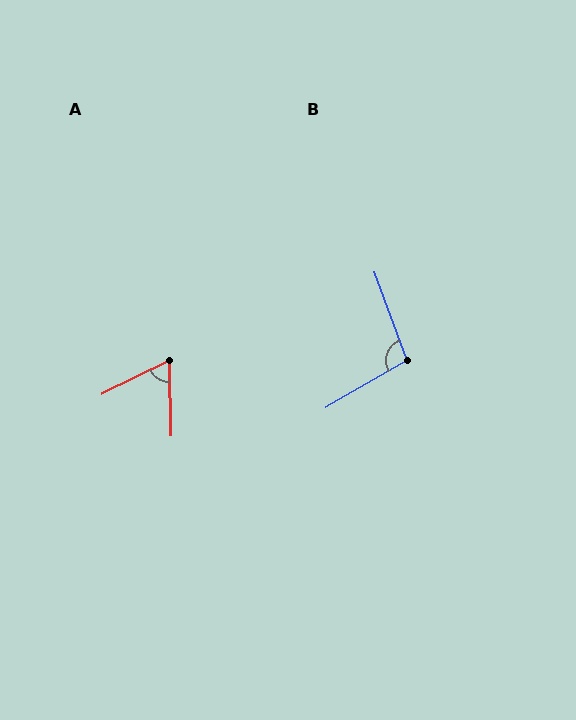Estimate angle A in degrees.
Approximately 65 degrees.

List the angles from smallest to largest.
A (65°), B (100°).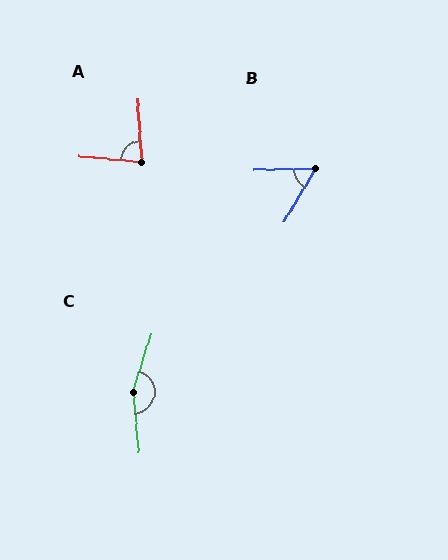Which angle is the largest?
C, at approximately 157 degrees.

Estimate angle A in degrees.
Approximately 80 degrees.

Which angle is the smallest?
B, at approximately 59 degrees.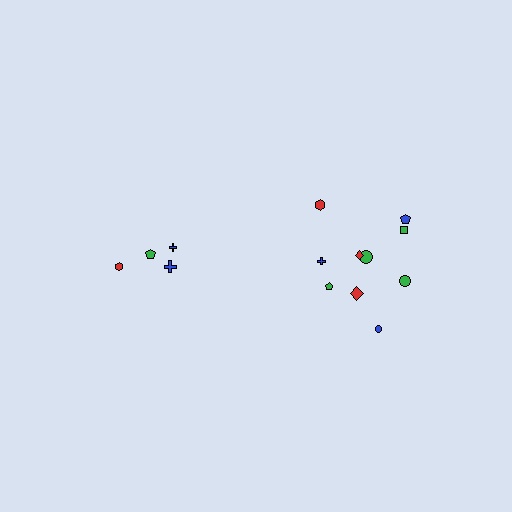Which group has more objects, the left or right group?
The right group.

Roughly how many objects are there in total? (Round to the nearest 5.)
Roughly 15 objects in total.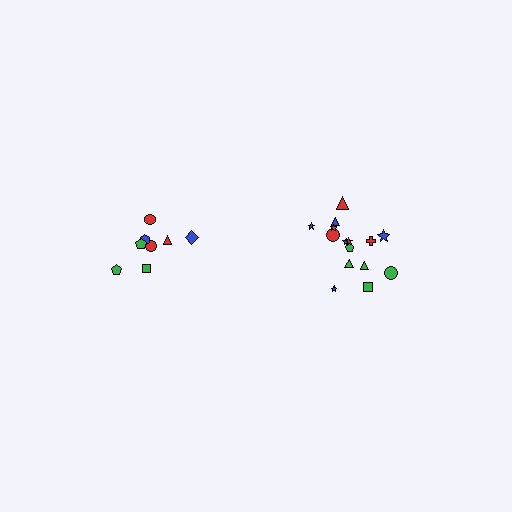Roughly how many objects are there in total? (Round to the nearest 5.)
Roughly 25 objects in total.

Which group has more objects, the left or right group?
The right group.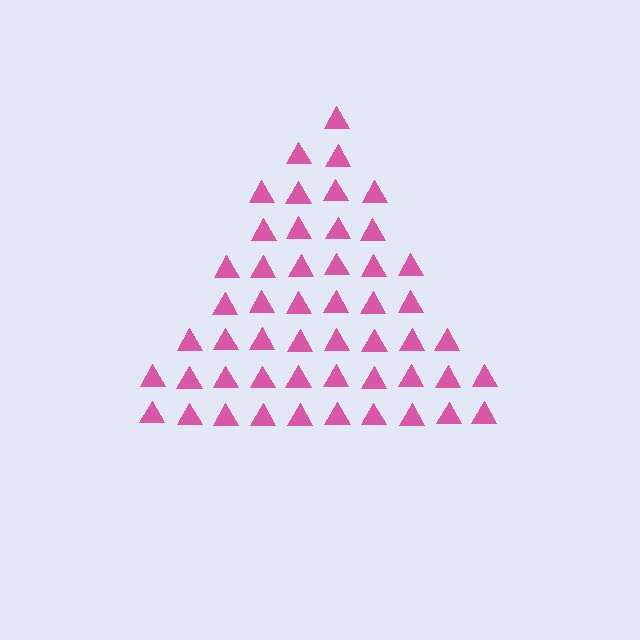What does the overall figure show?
The overall figure shows a triangle.